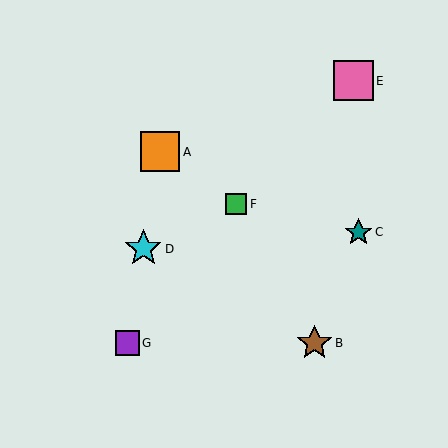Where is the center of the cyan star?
The center of the cyan star is at (143, 249).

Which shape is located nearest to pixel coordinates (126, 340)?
The purple square (labeled G) at (127, 343) is nearest to that location.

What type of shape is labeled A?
Shape A is an orange square.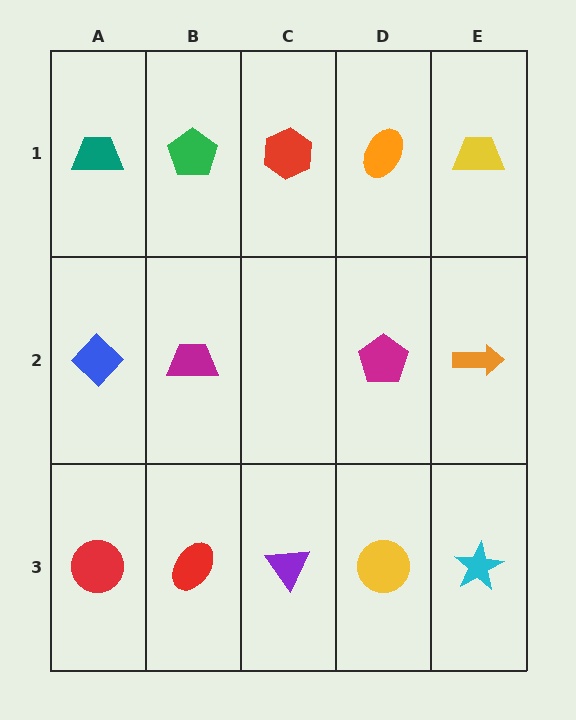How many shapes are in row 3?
5 shapes.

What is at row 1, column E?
A yellow trapezoid.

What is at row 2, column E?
An orange arrow.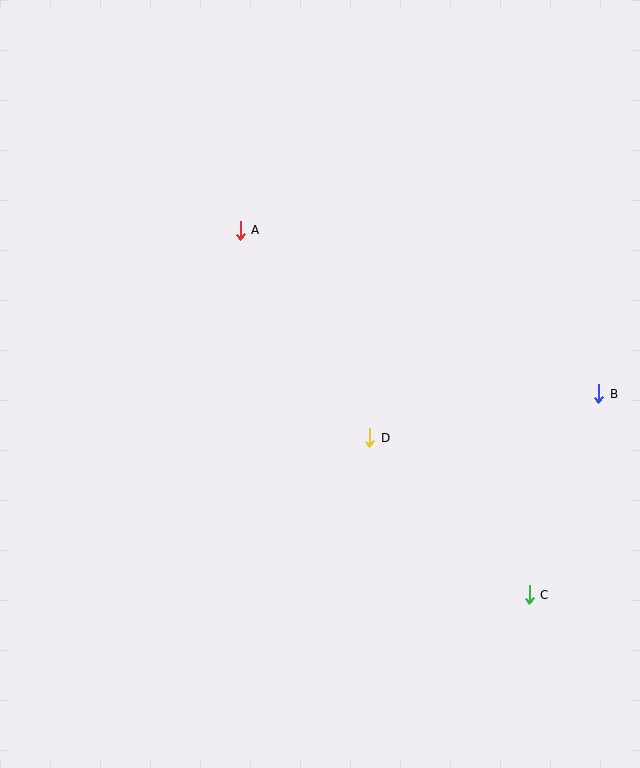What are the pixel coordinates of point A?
Point A is at (240, 230).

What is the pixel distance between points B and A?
The distance between B and A is 394 pixels.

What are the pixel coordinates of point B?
Point B is at (599, 394).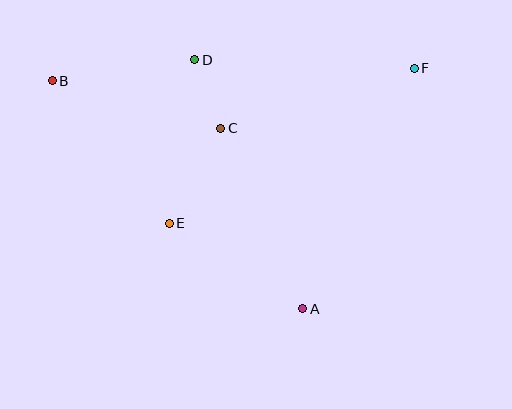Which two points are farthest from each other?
Points B and F are farthest from each other.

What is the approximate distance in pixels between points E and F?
The distance between E and F is approximately 290 pixels.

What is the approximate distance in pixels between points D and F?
The distance between D and F is approximately 220 pixels.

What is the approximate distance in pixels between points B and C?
The distance between B and C is approximately 175 pixels.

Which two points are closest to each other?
Points C and D are closest to each other.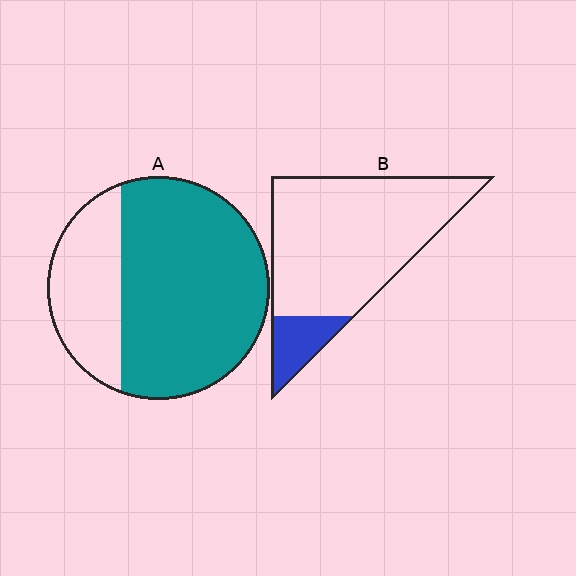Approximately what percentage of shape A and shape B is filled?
A is approximately 70% and B is approximately 15%.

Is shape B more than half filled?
No.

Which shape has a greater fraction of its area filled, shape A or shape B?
Shape A.